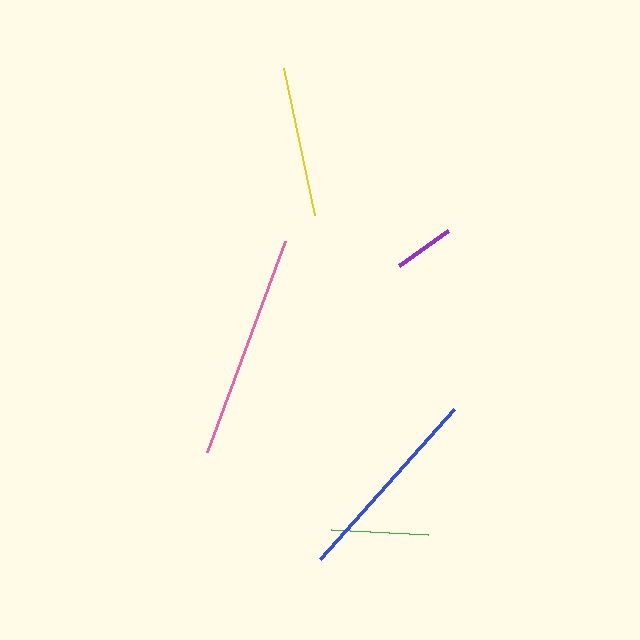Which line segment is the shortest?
The purple line is the shortest at approximately 60 pixels.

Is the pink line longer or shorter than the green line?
The pink line is longer than the green line.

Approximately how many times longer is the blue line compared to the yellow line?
The blue line is approximately 1.3 times the length of the yellow line.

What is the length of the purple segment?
The purple segment is approximately 60 pixels long.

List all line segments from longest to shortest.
From longest to shortest: pink, blue, yellow, green, purple.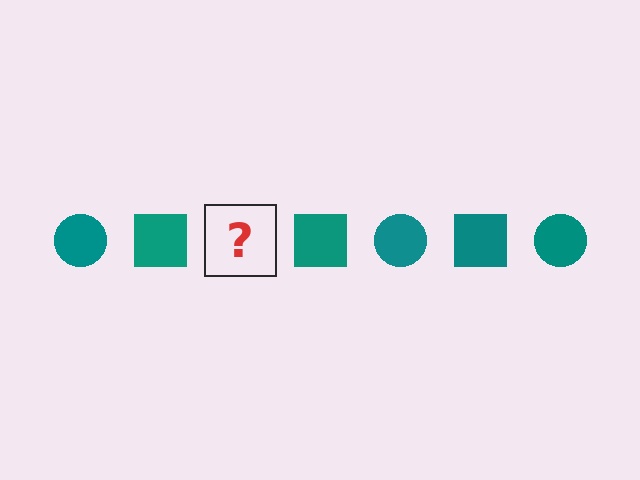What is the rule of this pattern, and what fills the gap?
The rule is that the pattern cycles through circle, square shapes in teal. The gap should be filled with a teal circle.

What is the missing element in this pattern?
The missing element is a teal circle.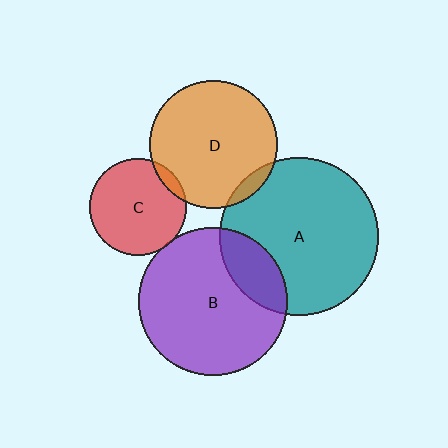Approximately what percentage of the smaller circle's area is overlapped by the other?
Approximately 20%.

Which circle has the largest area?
Circle A (teal).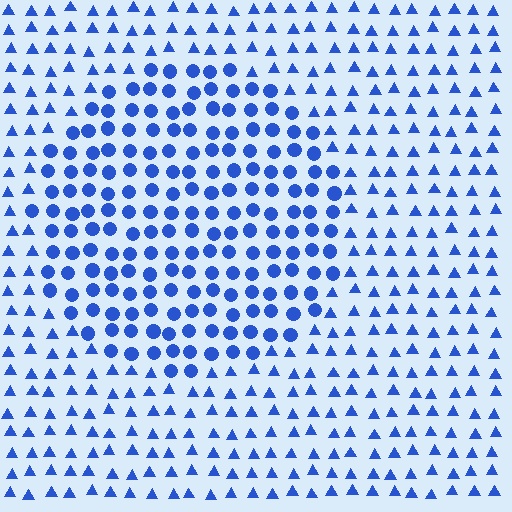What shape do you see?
I see a circle.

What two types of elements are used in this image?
The image uses circles inside the circle region and triangles outside it.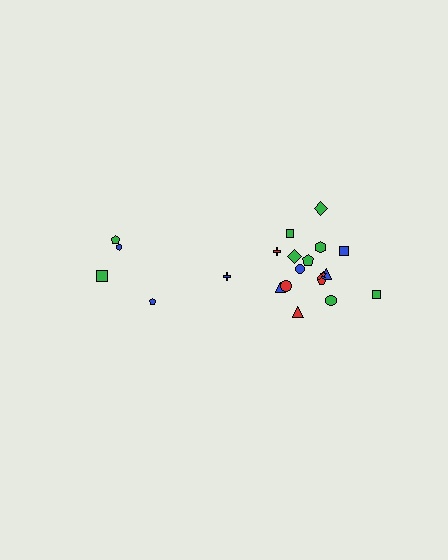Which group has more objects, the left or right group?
The right group.